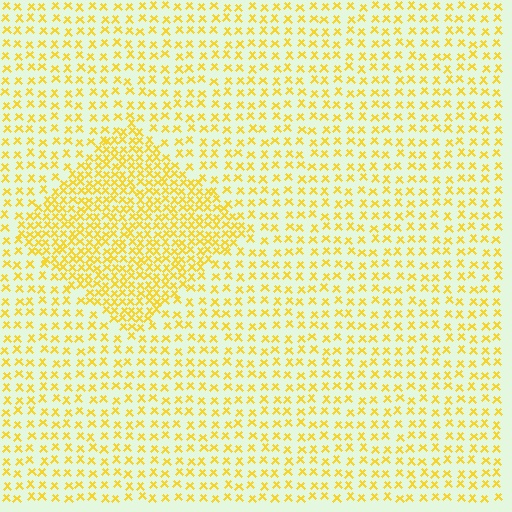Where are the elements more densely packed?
The elements are more densely packed inside the diamond boundary.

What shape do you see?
I see a diamond.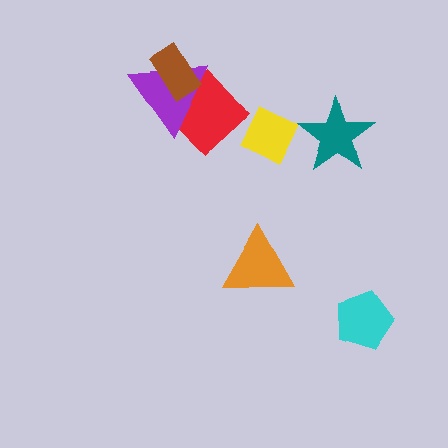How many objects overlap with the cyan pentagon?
0 objects overlap with the cyan pentagon.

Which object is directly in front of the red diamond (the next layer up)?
The purple triangle is directly in front of the red diamond.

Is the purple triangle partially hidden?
Yes, it is partially covered by another shape.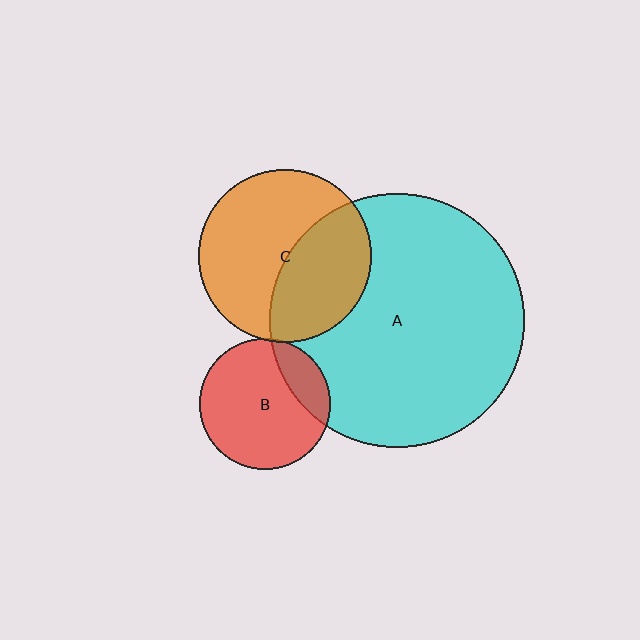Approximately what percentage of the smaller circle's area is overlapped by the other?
Approximately 20%.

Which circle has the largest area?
Circle A (cyan).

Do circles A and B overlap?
Yes.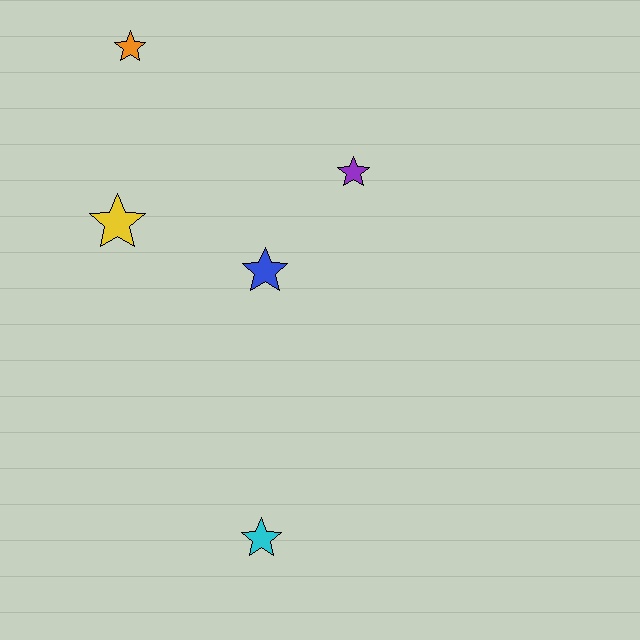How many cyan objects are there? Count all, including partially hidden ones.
There is 1 cyan object.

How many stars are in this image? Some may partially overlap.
There are 5 stars.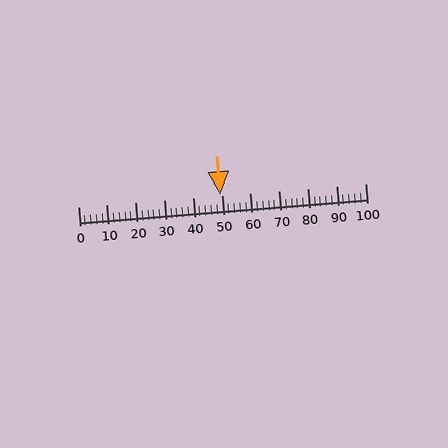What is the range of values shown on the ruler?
The ruler shows values from 0 to 100.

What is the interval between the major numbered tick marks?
The major tick marks are spaced 10 units apart.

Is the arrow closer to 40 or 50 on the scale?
The arrow is closer to 50.